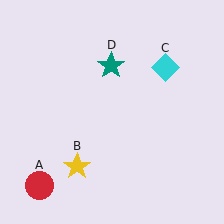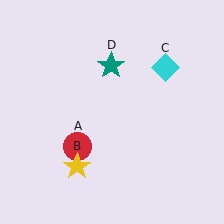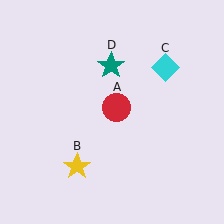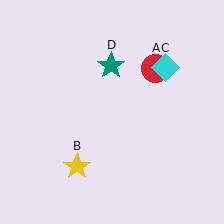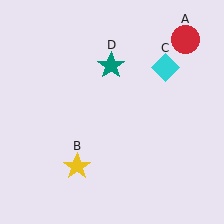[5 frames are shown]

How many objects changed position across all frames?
1 object changed position: red circle (object A).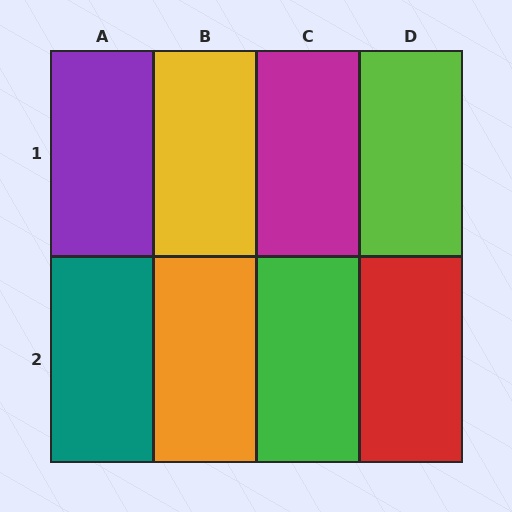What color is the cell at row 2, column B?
Orange.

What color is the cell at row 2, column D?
Red.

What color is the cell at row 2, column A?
Teal.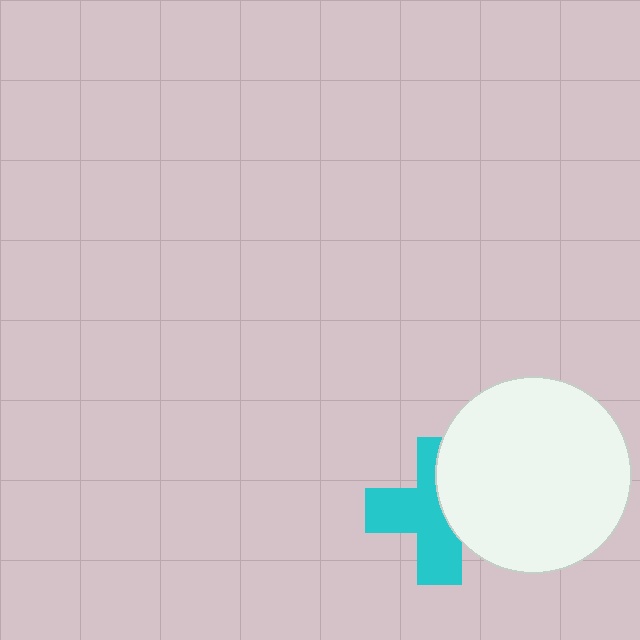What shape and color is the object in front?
The object in front is a white circle.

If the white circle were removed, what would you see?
You would see the complete cyan cross.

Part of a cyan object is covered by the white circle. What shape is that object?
It is a cross.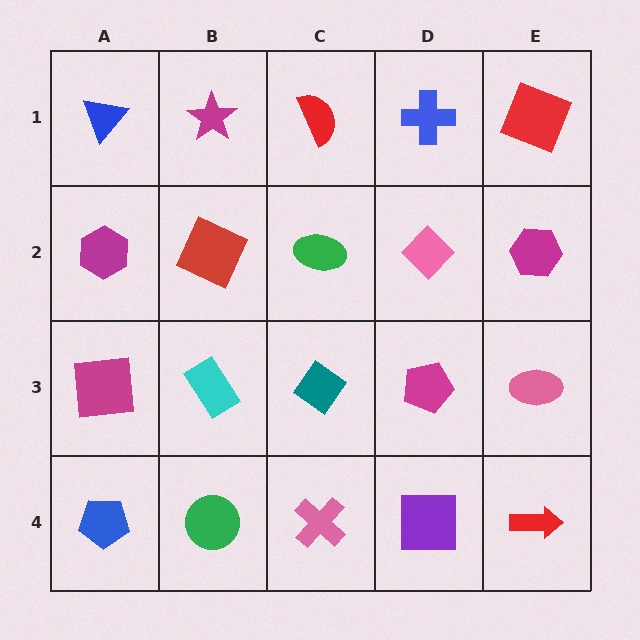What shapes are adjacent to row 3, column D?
A pink diamond (row 2, column D), a purple square (row 4, column D), a teal diamond (row 3, column C), a pink ellipse (row 3, column E).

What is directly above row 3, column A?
A magenta hexagon.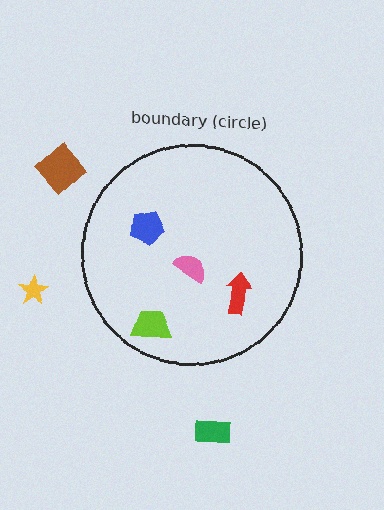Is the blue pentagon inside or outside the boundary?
Inside.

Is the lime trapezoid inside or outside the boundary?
Inside.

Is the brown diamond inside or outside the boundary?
Outside.